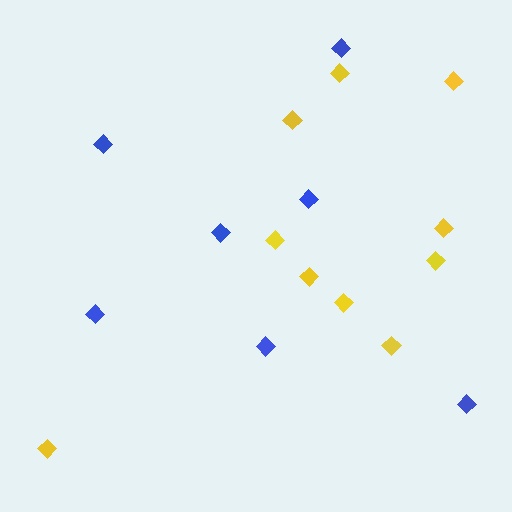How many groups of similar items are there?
There are 2 groups: one group of yellow diamonds (10) and one group of blue diamonds (7).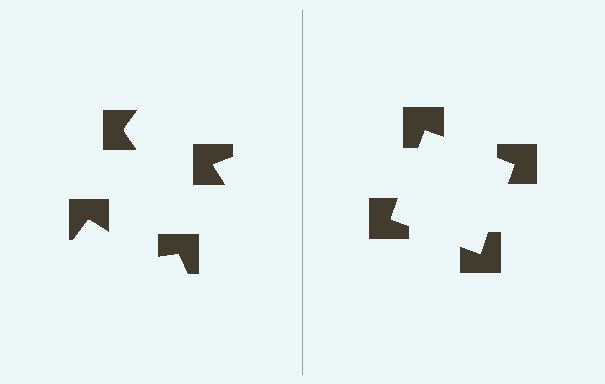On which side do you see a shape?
An illusory square appears on the right side. On the left side the wedge cuts are rotated, so no coherent shape forms.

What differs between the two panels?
The notched squares are positioned identically on both sides; only the wedge orientations differ. On the right they align to a square; on the left they are misaligned.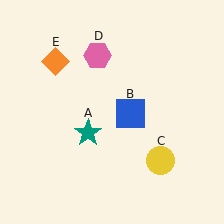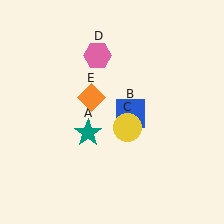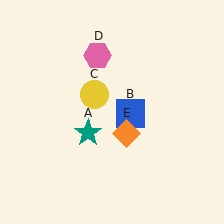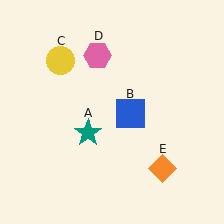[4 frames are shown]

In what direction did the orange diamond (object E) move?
The orange diamond (object E) moved down and to the right.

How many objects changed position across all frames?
2 objects changed position: yellow circle (object C), orange diamond (object E).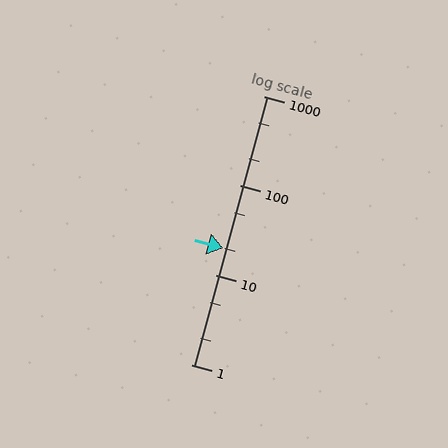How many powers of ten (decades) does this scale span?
The scale spans 3 decades, from 1 to 1000.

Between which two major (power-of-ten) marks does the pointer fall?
The pointer is between 10 and 100.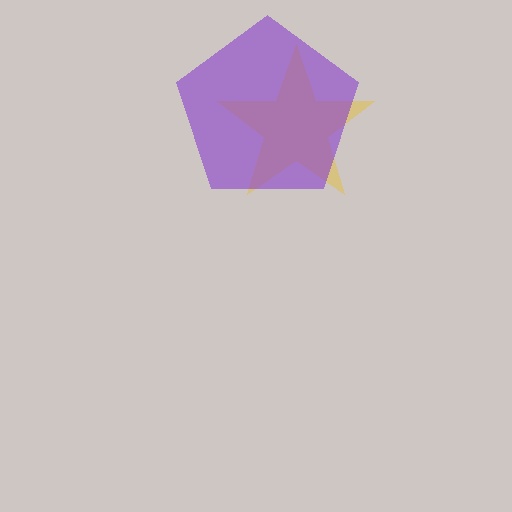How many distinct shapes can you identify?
There are 2 distinct shapes: a yellow star, a purple pentagon.